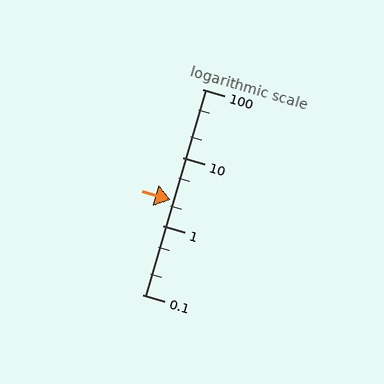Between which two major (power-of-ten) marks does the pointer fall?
The pointer is between 1 and 10.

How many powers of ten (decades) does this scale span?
The scale spans 3 decades, from 0.1 to 100.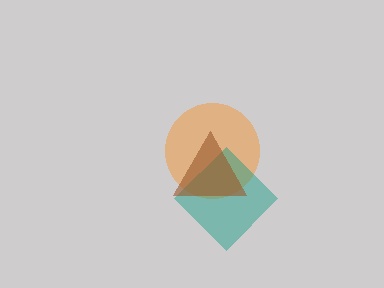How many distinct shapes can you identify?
There are 3 distinct shapes: an orange circle, a teal diamond, a brown triangle.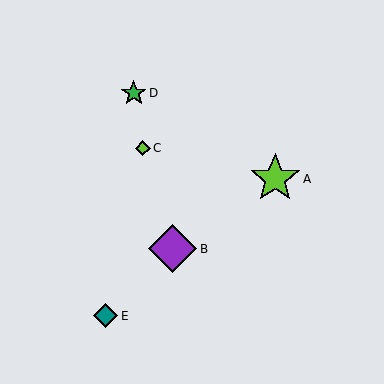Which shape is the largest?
The lime star (labeled A) is the largest.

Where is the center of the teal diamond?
The center of the teal diamond is at (106, 316).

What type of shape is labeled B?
Shape B is a purple diamond.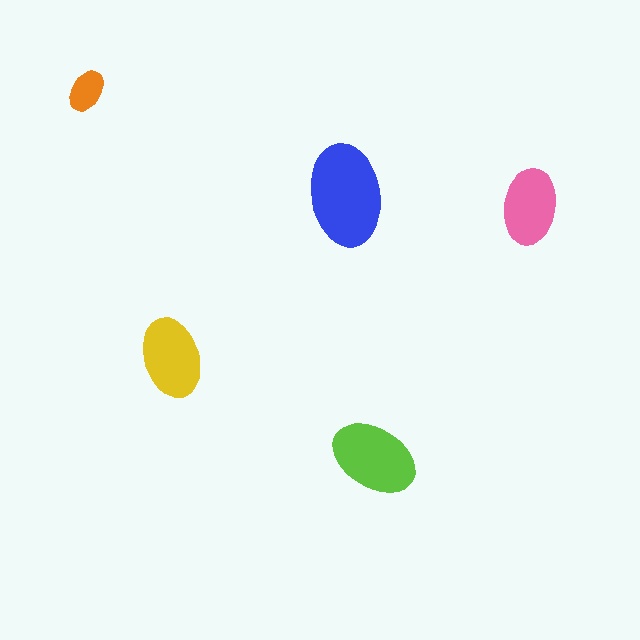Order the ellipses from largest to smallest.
the blue one, the lime one, the yellow one, the pink one, the orange one.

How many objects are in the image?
There are 5 objects in the image.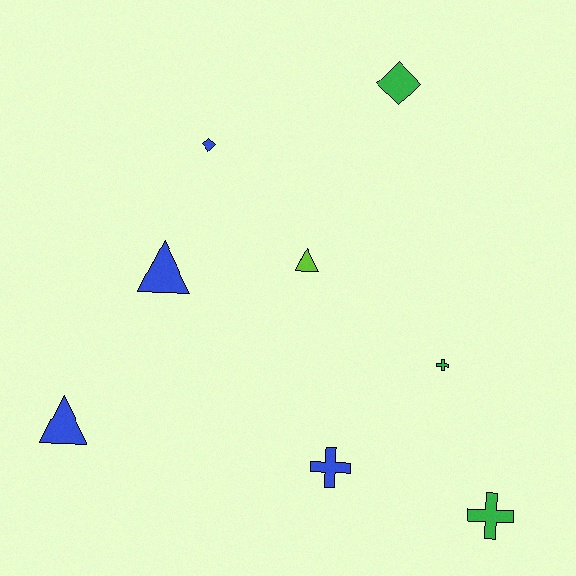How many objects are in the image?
There are 8 objects.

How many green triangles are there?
There are no green triangles.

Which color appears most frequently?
Blue, with 4 objects.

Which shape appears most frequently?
Triangle, with 3 objects.